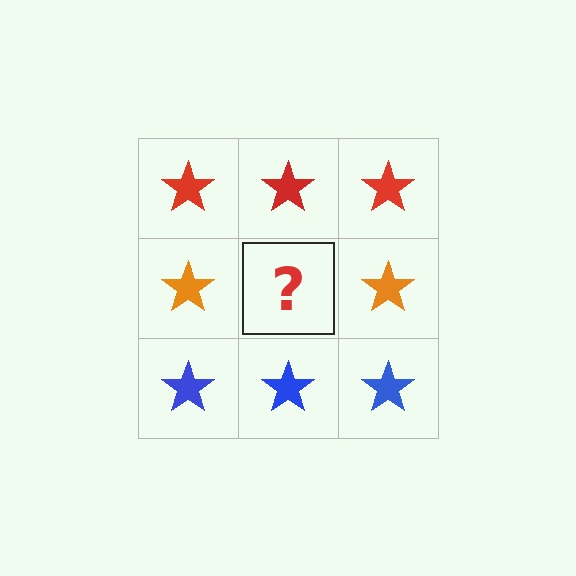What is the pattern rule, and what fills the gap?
The rule is that each row has a consistent color. The gap should be filled with an orange star.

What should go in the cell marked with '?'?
The missing cell should contain an orange star.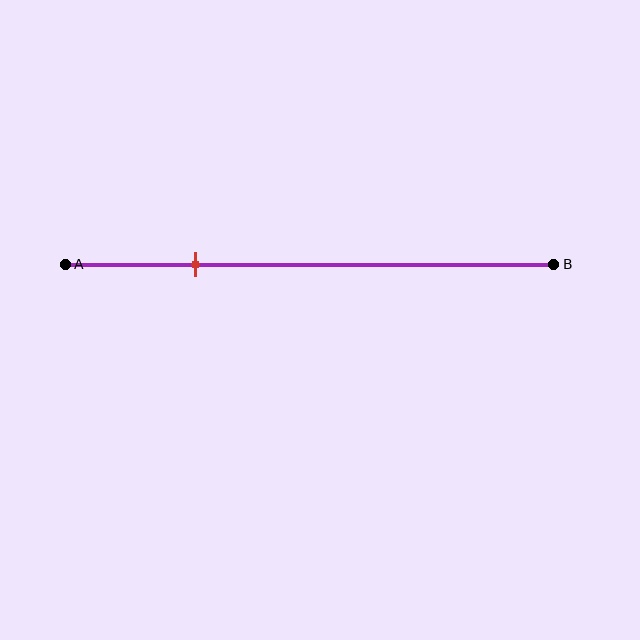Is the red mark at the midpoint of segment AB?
No, the mark is at about 25% from A, not at the 50% midpoint.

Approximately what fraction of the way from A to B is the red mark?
The red mark is approximately 25% of the way from A to B.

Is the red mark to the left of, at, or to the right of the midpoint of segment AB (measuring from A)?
The red mark is to the left of the midpoint of segment AB.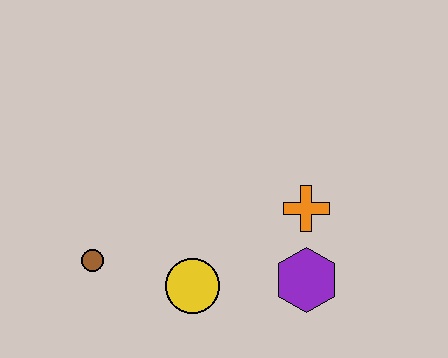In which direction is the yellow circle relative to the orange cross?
The yellow circle is to the left of the orange cross.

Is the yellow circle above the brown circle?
No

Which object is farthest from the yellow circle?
The orange cross is farthest from the yellow circle.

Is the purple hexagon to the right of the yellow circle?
Yes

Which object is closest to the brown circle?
The yellow circle is closest to the brown circle.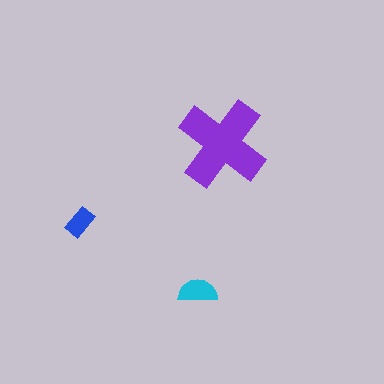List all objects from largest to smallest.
The purple cross, the cyan semicircle, the blue rectangle.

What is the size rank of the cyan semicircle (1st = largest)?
2nd.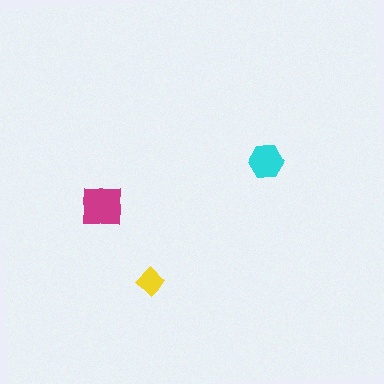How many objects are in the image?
There are 3 objects in the image.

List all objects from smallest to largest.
The yellow diamond, the cyan hexagon, the magenta square.